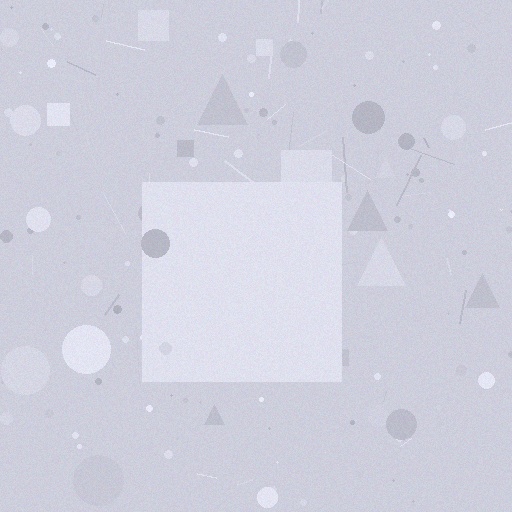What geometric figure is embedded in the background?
A square is embedded in the background.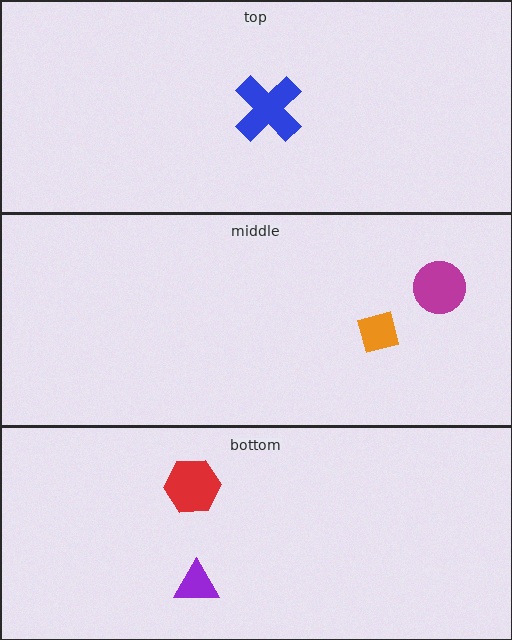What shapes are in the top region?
The blue cross.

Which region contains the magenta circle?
The middle region.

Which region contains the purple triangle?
The bottom region.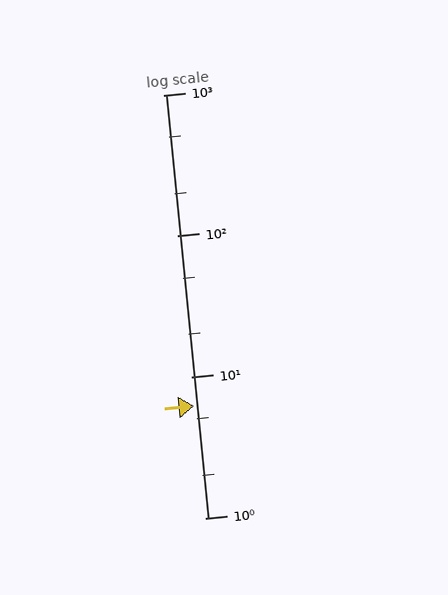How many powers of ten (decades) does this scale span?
The scale spans 3 decades, from 1 to 1000.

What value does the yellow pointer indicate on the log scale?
The pointer indicates approximately 6.2.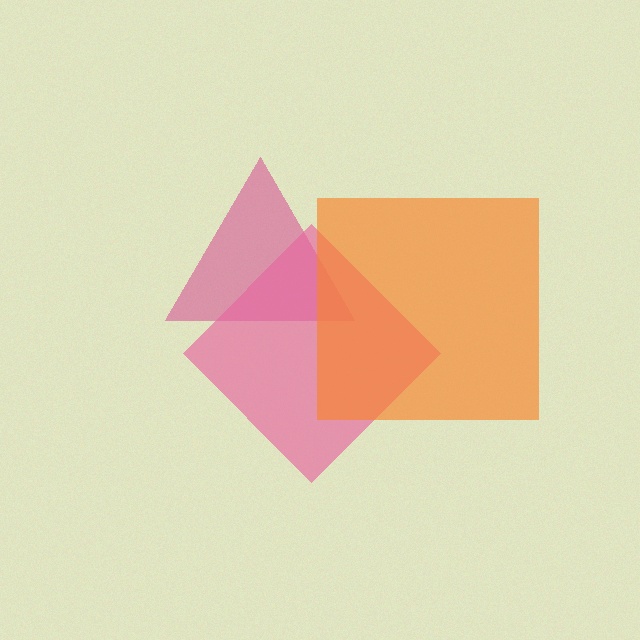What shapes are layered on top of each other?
The layered shapes are: a magenta triangle, a pink diamond, an orange square.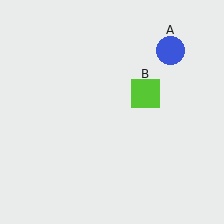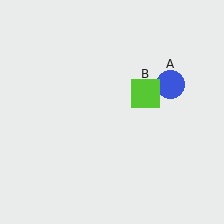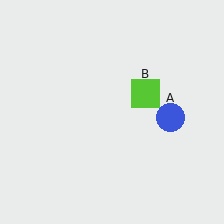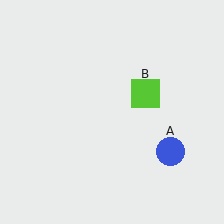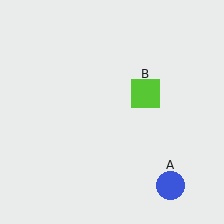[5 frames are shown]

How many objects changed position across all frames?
1 object changed position: blue circle (object A).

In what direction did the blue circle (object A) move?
The blue circle (object A) moved down.